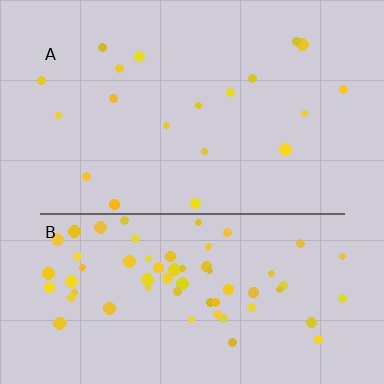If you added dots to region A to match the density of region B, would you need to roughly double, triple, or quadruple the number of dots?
Approximately triple.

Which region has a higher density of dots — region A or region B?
B (the bottom).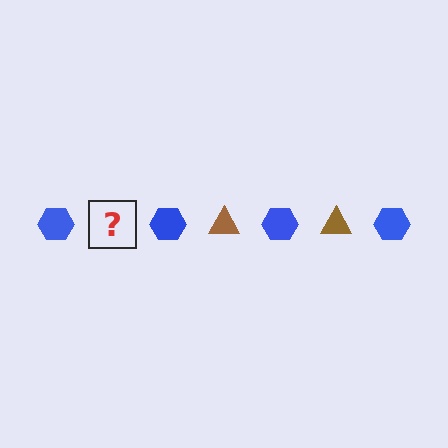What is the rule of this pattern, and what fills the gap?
The rule is that the pattern alternates between blue hexagon and brown triangle. The gap should be filled with a brown triangle.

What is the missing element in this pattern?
The missing element is a brown triangle.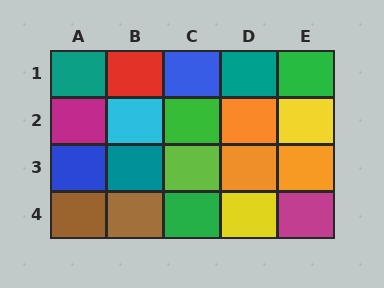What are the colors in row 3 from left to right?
Blue, teal, lime, orange, orange.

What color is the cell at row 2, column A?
Magenta.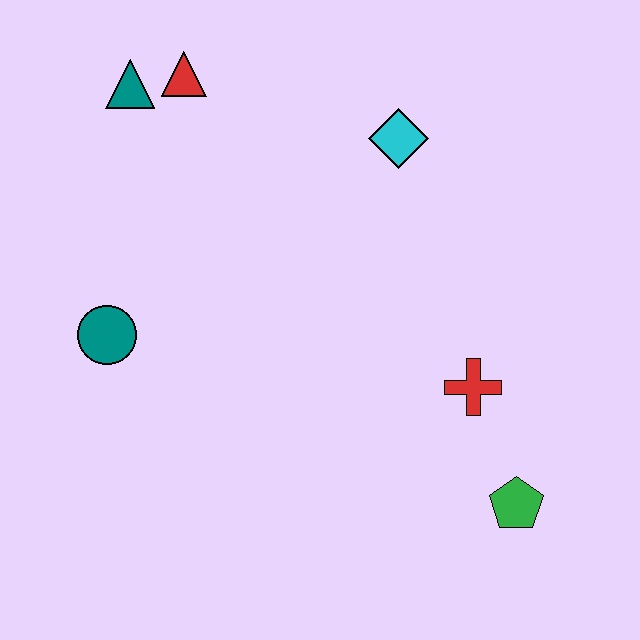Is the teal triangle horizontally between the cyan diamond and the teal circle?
Yes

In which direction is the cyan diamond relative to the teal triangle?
The cyan diamond is to the right of the teal triangle.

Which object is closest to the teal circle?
The teal triangle is closest to the teal circle.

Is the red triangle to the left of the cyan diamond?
Yes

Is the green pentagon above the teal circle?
No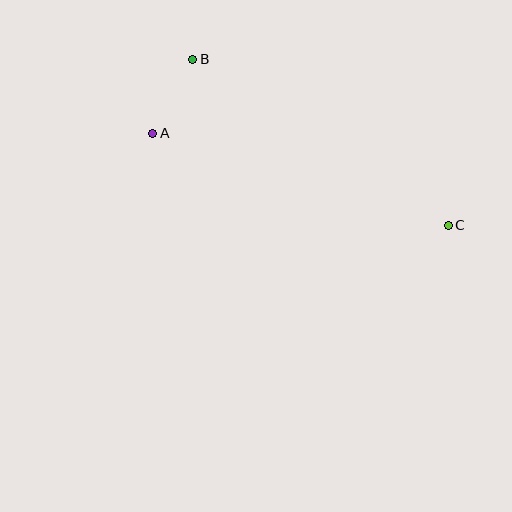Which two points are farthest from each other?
Points A and C are farthest from each other.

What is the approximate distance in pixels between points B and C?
The distance between B and C is approximately 305 pixels.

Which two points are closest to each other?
Points A and B are closest to each other.